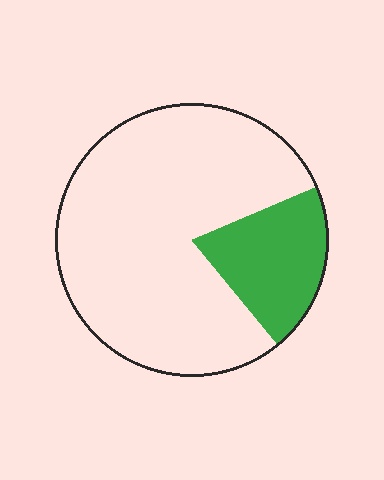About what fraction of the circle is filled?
About one fifth (1/5).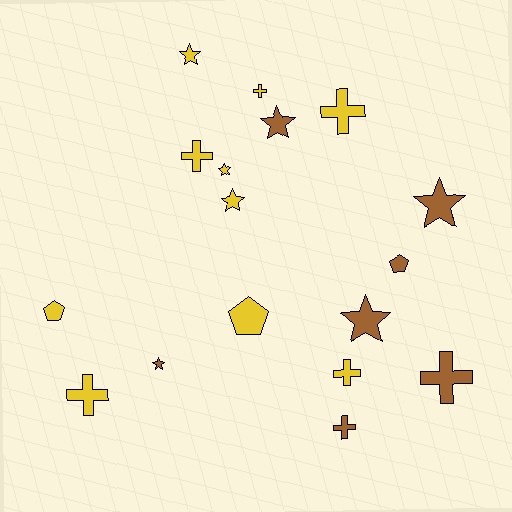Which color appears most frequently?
Yellow, with 10 objects.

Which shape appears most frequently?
Cross, with 7 objects.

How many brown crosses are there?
There are 2 brown crosses.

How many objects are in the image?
There are 17 objects.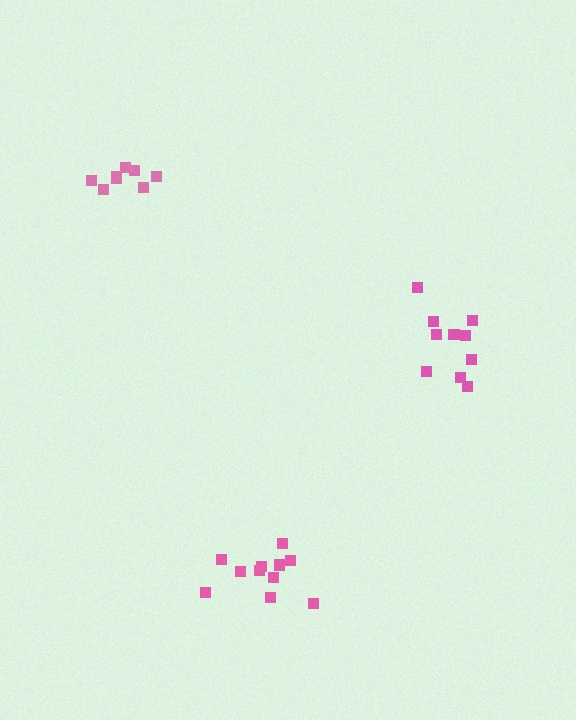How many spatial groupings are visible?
There are 3 spatial groupings.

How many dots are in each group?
Group 1: 11 dots, Group 2: 10 dots, Group 3: 8 dots (29 total).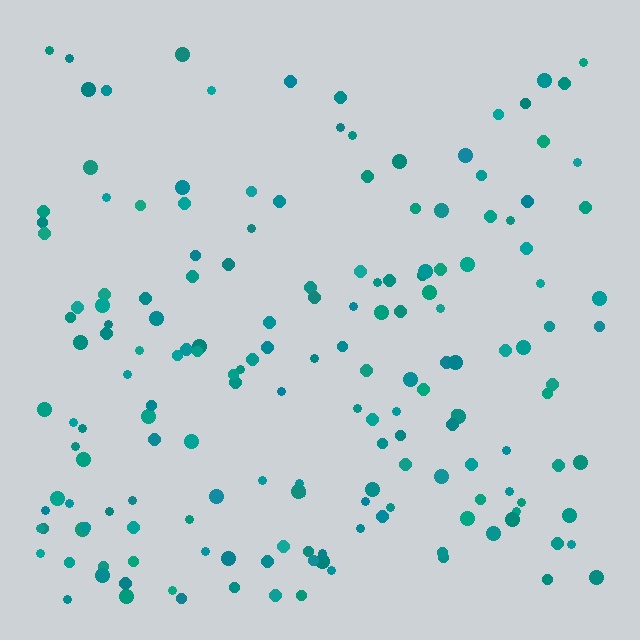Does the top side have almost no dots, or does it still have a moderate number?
Still a moderate number, just noticeably fewer than the bottom.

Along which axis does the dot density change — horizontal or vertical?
Vertical.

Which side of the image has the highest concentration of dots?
The bottom.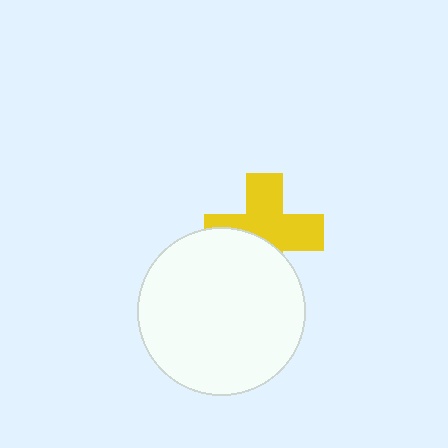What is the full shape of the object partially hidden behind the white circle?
The partially hidden object is a yellow cross.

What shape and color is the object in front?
The object in front is a white circle.